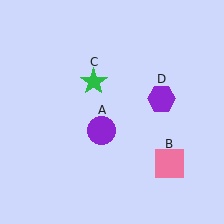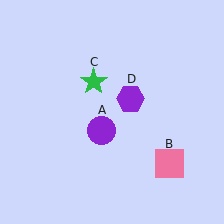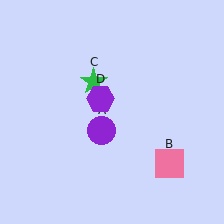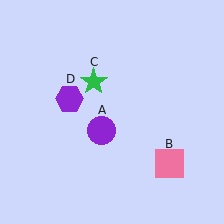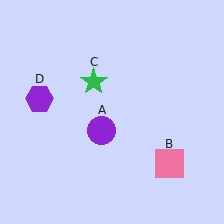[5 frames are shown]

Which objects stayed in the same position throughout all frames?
Purple circle (object A) and pink square (object B) and green star (object C) remained stationary.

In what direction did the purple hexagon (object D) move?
The purple hexagon (object D) moved left.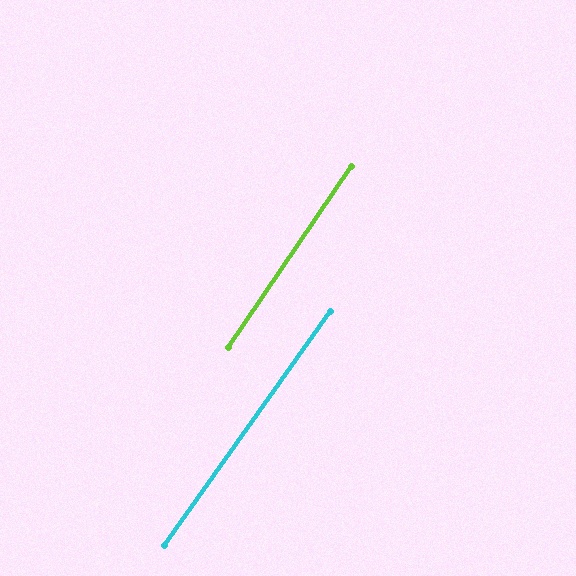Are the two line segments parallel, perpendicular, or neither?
Parallel — their directions differ by only 1.2°.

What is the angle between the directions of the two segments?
Approximately 1 degree.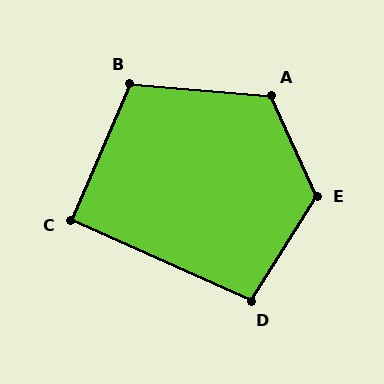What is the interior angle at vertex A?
Approximately 119 degrees (obtuse).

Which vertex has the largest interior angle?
E, at approximately 124 degrees.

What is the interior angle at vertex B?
Approximately 109 degrees (obtuse).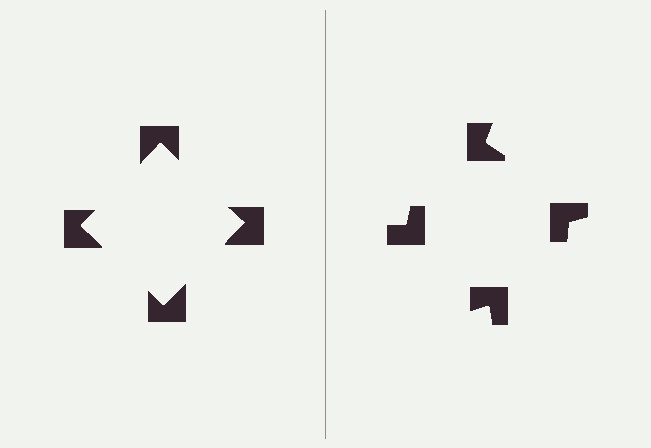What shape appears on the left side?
An illusory square.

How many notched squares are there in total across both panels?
8 — 4 on each side.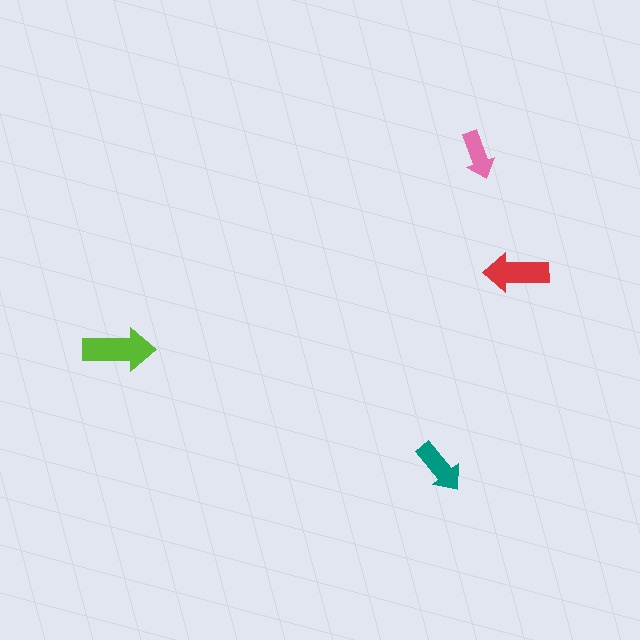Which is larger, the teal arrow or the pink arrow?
The teal one.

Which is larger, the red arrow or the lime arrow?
The lime one.